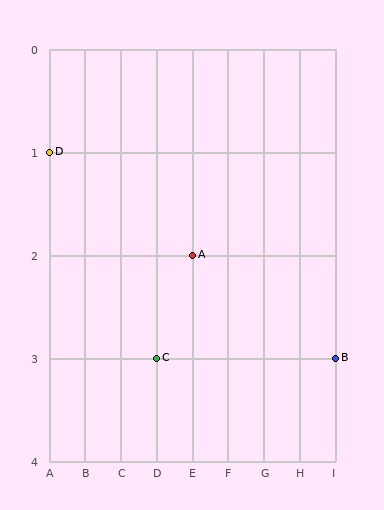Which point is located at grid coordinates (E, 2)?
Point A is at (E, 2).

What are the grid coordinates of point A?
Point A is at grid coordinates (E, 2).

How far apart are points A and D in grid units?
Points A and D are 4 columns and 1 row apart (about 4.1 grid units diagonally).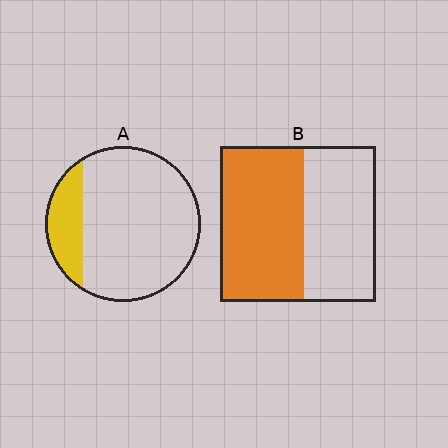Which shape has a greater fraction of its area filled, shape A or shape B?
Shape B.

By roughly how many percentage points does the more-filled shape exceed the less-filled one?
By roughly 35 percentage points (B over A).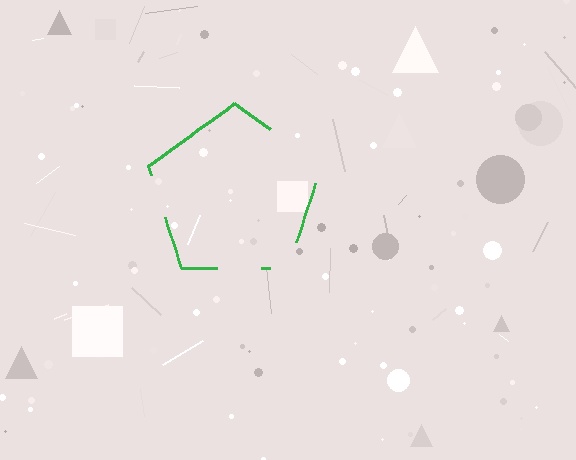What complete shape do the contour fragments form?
The contour fragments form a pentagon.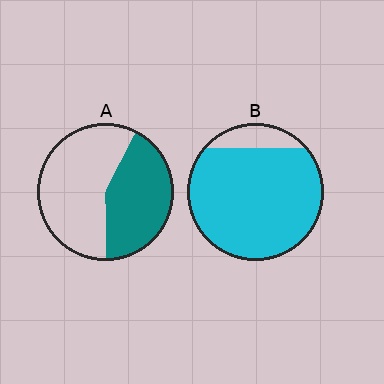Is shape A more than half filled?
No.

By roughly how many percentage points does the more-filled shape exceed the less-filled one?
By roughly 45 percentage points (B over A).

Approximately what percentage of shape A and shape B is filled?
A is approximately 40% and B is approximately 90%.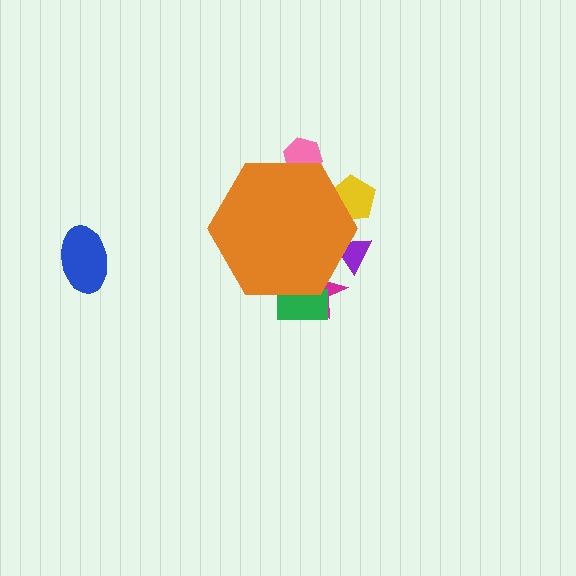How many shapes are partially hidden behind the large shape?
5 shapes are partially hidden.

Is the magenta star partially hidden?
Yes, the magenta star is partially hidden behind the orange hexagon.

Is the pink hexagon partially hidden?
Yes, the pink hexagon is partially hidden behind the orange hexagon.